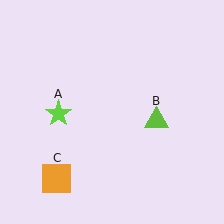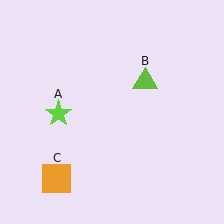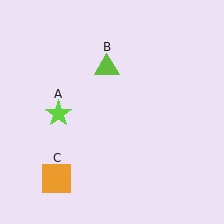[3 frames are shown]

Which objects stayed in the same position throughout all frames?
Lime star (object A) and orange square (object C) remained stationary.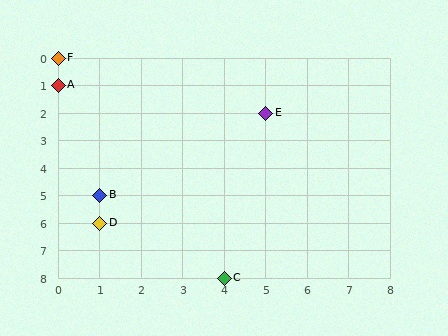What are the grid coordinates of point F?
Point F is at grid coordinates (0, 0).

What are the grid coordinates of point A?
Point A is at grid coordinates (0, 1).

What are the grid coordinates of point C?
Point C is at grid coordinates (4, 8).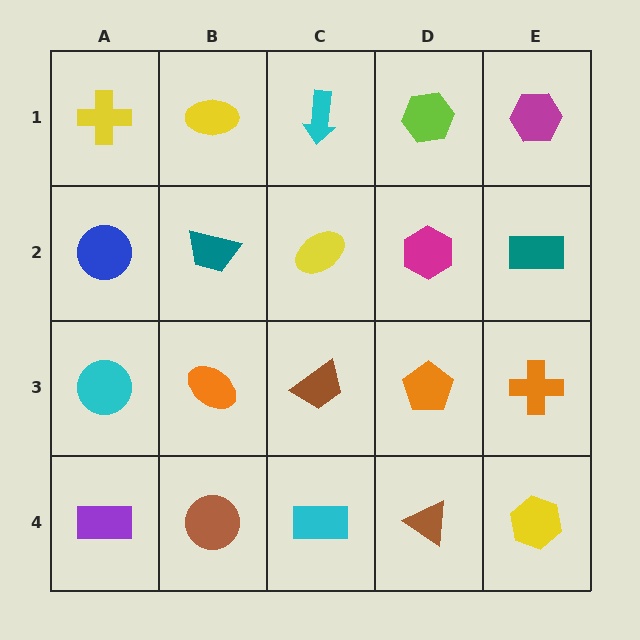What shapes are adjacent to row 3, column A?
A blue circle (row 2, column A), a purple rectangle (row 4, column A), an orange ellipse (row 3, column B).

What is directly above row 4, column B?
An orange ellipse.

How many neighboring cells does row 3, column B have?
4.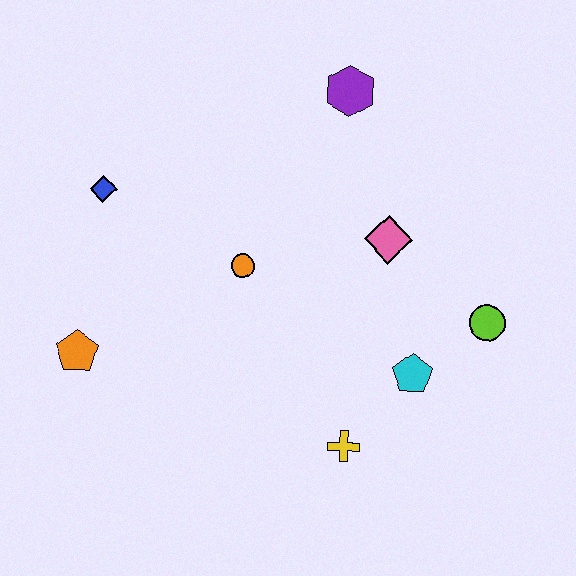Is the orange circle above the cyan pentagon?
Yes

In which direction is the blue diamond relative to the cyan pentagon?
The blue diamond is to the left of the cyan pentagon.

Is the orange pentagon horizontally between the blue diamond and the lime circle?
No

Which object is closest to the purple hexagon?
The pink diamond is closest to the purple hexagon.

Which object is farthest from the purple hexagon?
The orange pentagon is farthest from the purple hexagon.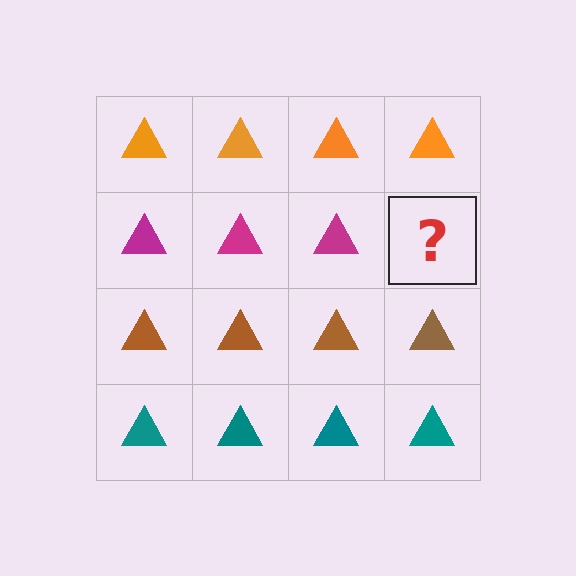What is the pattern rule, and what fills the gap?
The rule is that each row has a consistent color. The gap should be filled with a magenta triangle.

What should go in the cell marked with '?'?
The missing cell should contain a magenta triangle.